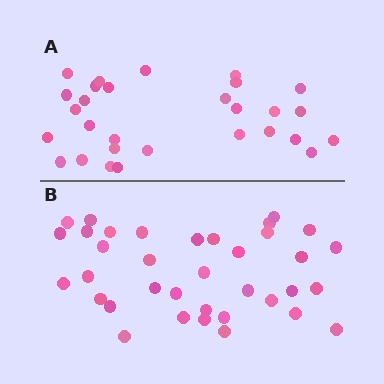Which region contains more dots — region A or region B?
Region B (the bottom region) has more dots.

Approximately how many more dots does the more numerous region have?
Region B has roughly 8 or so more dots than region A.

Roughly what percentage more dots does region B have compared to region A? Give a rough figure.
About 25% more.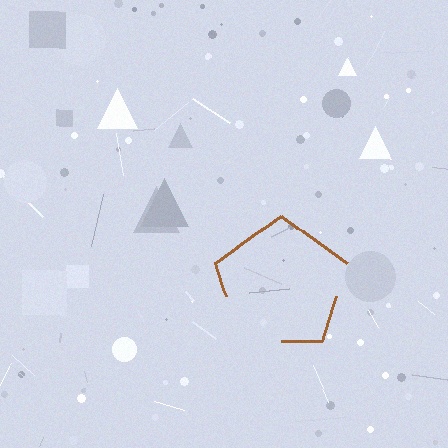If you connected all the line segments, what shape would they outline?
They would outline a pentagon.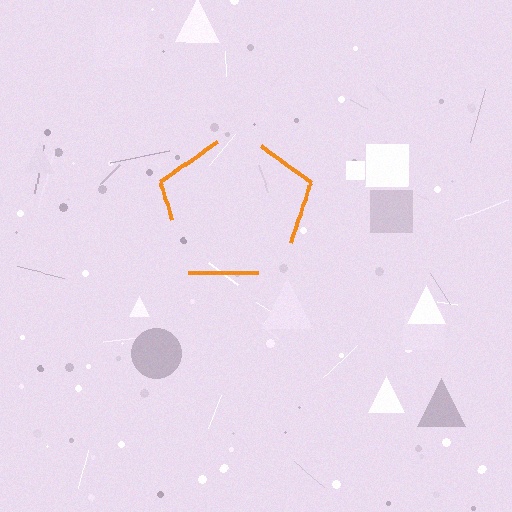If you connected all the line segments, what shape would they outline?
They would outline a pentagon.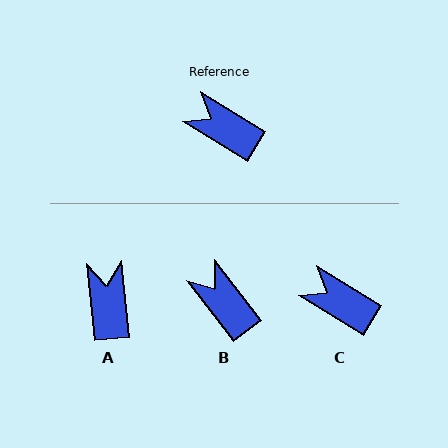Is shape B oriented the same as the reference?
No, it is off by about 21 degrees.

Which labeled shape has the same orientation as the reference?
C.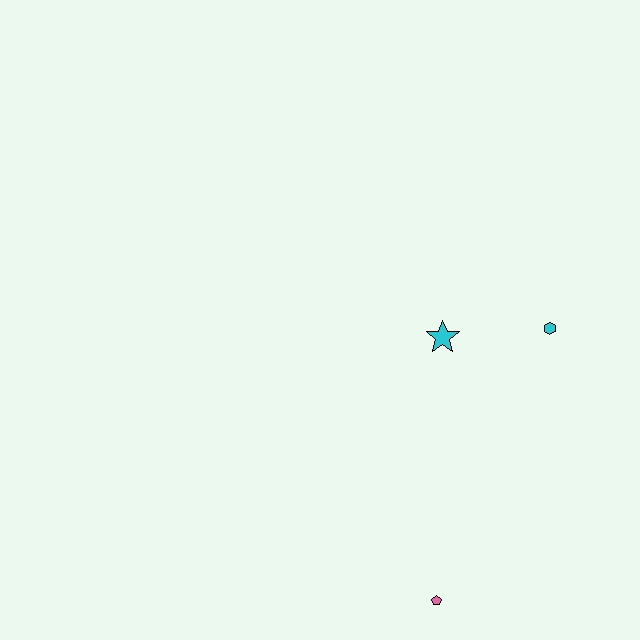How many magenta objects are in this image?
There are no magenta objects.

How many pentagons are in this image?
There is 1 pentagon.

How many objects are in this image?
There are 3 objects.